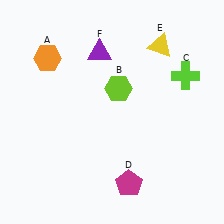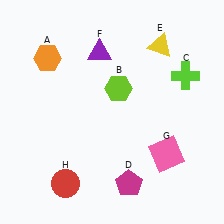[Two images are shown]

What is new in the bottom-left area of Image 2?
A red circle (H) was added in the bottom-left area of Image 2.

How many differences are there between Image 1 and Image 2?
There are 2 differences between the two images.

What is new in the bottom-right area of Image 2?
A pink square (G) was added in the bottom-right area of Image 2.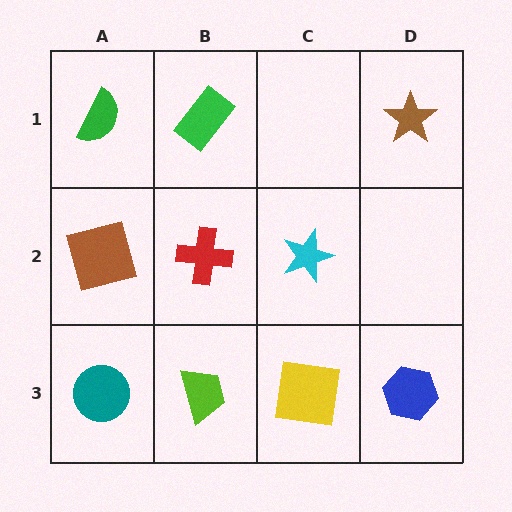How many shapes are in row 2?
3 shapes.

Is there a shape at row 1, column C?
No, that cell is empty.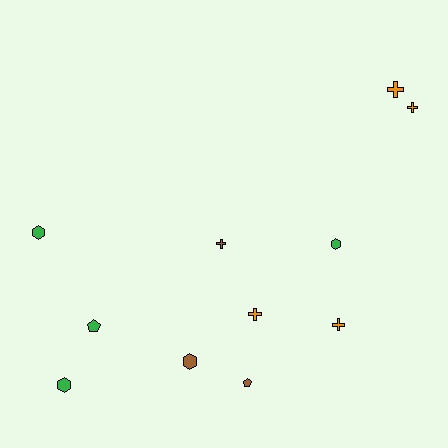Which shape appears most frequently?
Cross, with 5 objects.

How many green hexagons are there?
There are 3 green hexagons.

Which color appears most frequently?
Green, with 4 objects.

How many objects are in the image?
There are 11 objects.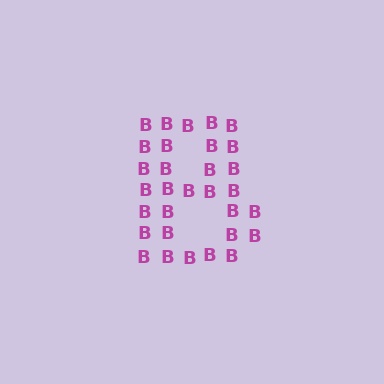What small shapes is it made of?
It is made of small letter B's.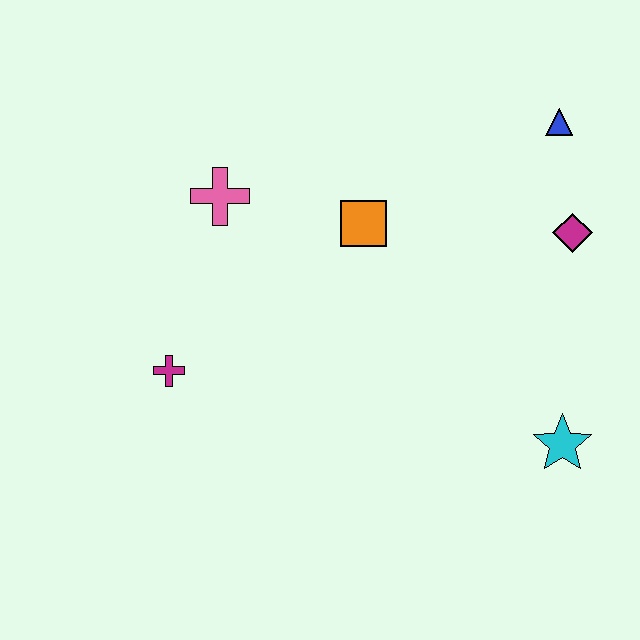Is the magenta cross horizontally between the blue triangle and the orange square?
No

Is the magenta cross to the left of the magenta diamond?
Yes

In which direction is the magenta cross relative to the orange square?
The magenta cross is to the left of the orange square.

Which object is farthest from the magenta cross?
The blue triangle is farthest from the magenta cross.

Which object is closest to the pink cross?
The orange square is closest to the pink cross.